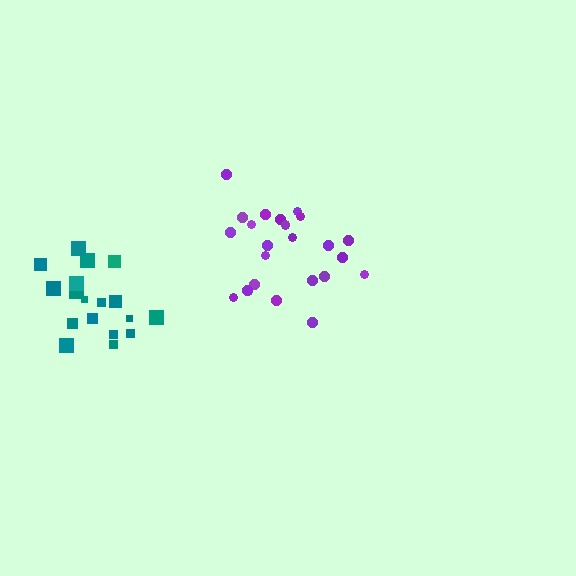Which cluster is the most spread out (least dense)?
Purple.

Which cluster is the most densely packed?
Teal.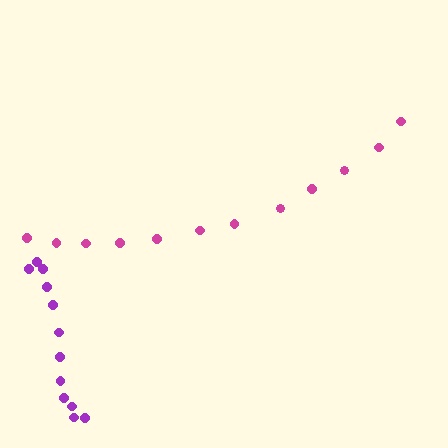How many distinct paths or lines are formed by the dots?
There are 2 distinct paths.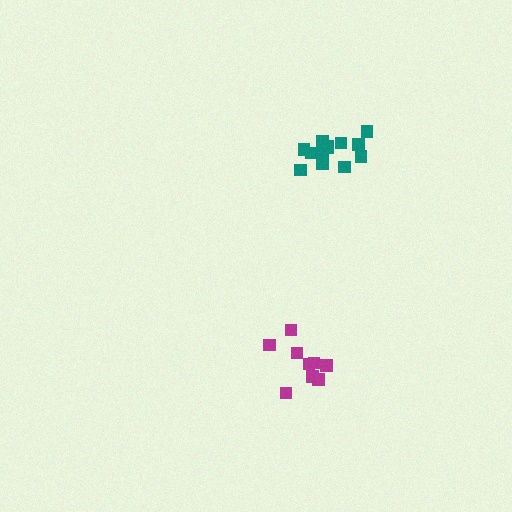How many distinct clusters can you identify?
There are 2 distinct clusters.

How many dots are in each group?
Group 1: 9 dots, Group 2: 13 dots (22 total).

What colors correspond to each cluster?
The clusters are colored: magenta, teal.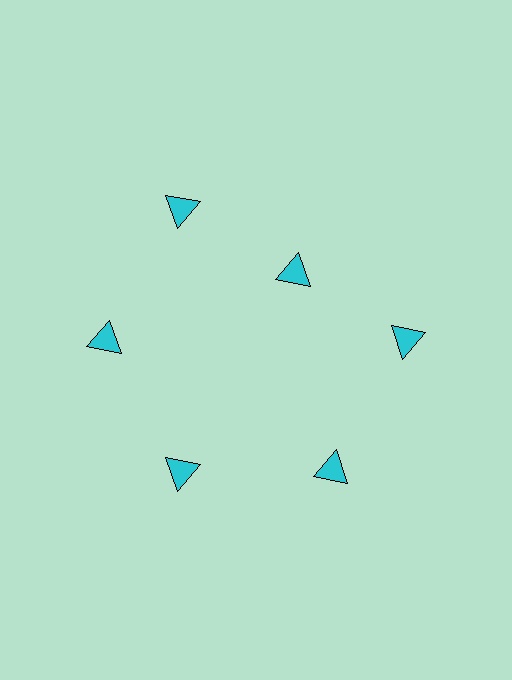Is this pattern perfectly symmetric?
No. The 6 cyan triangles are arranged in a ring, but one element near the 1 o'clock position is pulled inward toward the center, breaking the 6-fold rotational symmetry.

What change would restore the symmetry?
The symmetry would be restored by moving it outward, back onto the ring so that all 6 triangles sit at equal angles and equal distance from the center.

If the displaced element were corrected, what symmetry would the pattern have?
It would have 6-fold rotational symmetry — the pattern would map onto itself every 60 degrees.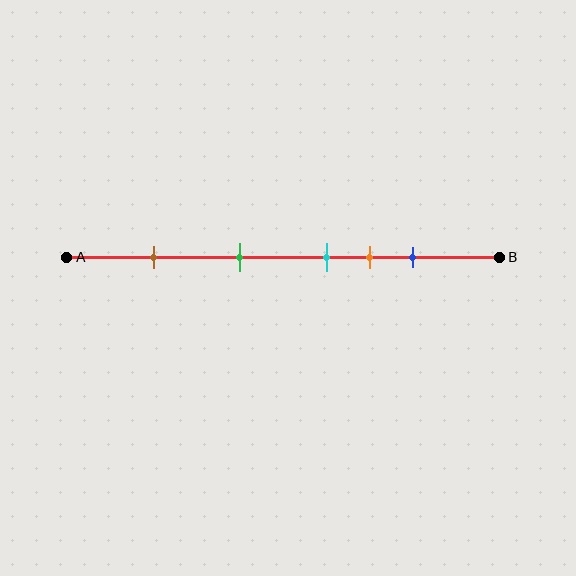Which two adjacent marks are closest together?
The cyan and orange marks are the closest adjacent pair.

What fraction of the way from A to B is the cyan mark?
The cyan mark is approximately 60% (0.6) of the way from A to B.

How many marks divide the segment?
There are 5 marks dividing the segment.